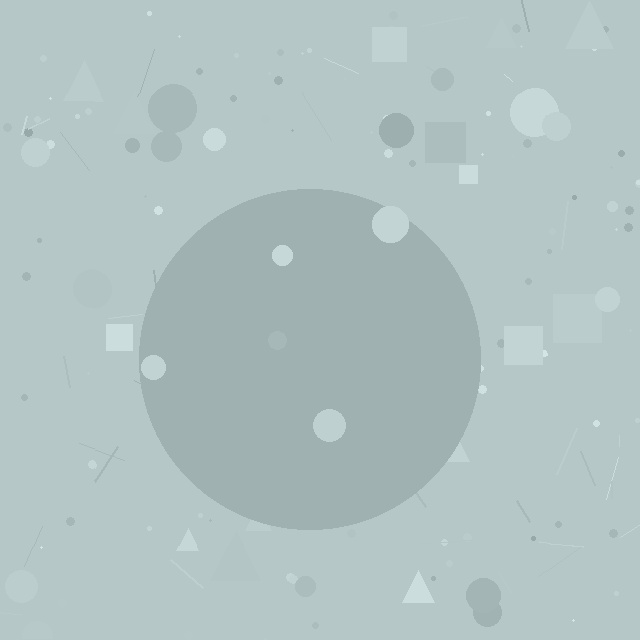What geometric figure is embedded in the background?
A circle is embedded in the background.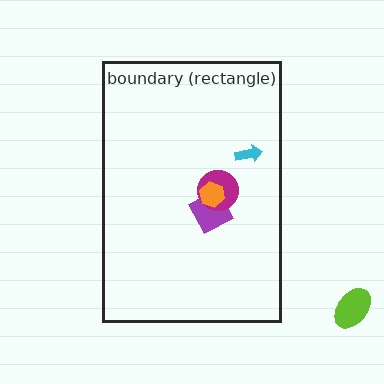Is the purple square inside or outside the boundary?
Inside.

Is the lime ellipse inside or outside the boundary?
Outside.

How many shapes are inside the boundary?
4 inside, 1 outside.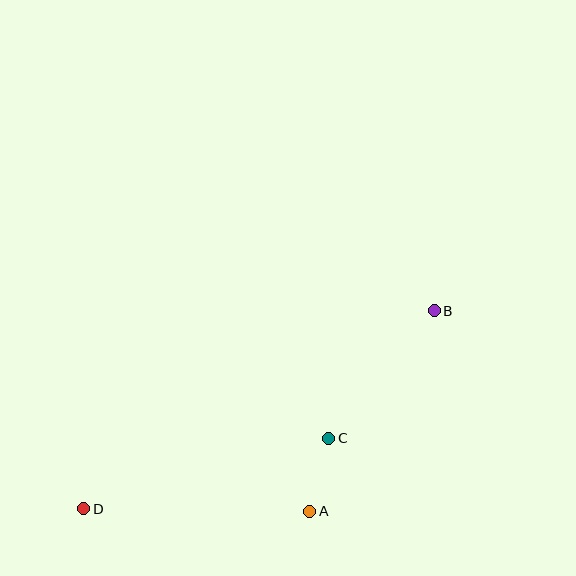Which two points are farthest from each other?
Points B and D are farthest from each other.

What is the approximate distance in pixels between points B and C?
The distance between B and C is approximately 165 pixels.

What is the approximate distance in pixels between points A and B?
The distance between A and B is approximately 236 pixels.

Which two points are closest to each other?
Points A and C are closest to each other.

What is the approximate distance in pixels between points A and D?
The distance between A and D is approximately 226 pixels.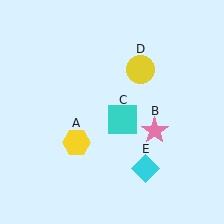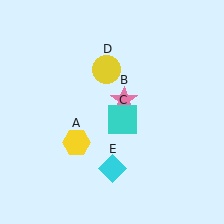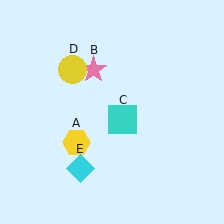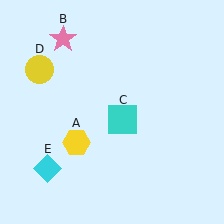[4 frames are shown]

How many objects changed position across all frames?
3 objects changed position: pink star (object B), yellow circle (object D), cyan diamond (object E).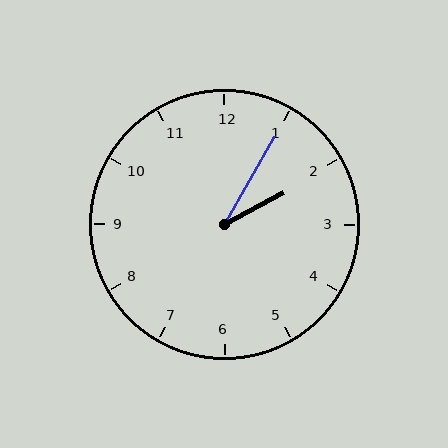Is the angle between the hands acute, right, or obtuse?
It is acute.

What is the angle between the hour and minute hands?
Approximately 32 degrees.